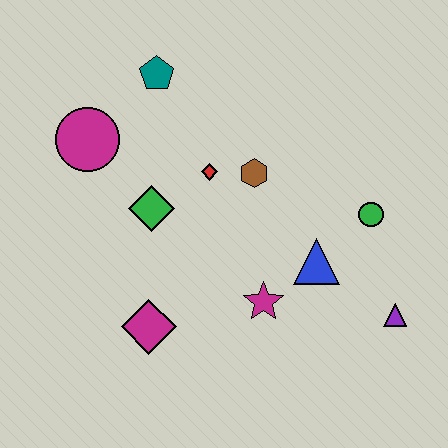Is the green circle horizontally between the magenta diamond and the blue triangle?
No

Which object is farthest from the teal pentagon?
The purple triangle is farthest from the teal pentagon.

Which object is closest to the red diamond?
The brown hexagon is closest to the red diamond.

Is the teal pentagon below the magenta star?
No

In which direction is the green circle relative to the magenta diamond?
The green circle is to the right of the magenta diamond.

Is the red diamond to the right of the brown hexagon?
No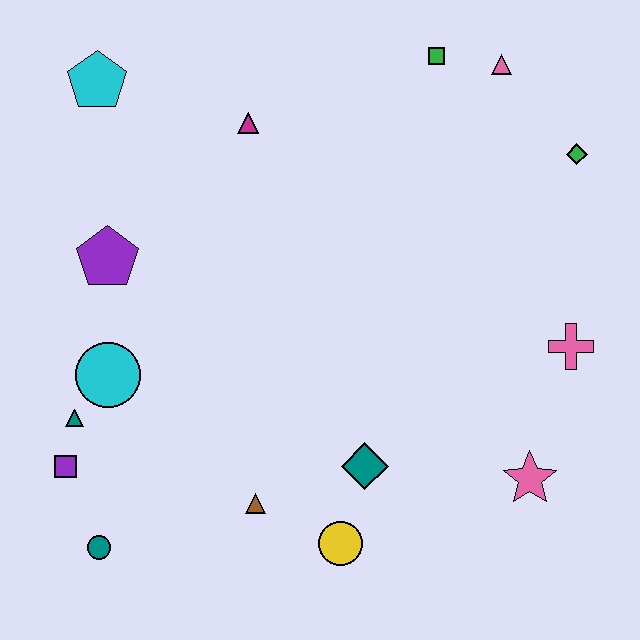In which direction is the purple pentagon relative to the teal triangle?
The purple pentagon is above the teal triangle.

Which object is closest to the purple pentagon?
The cyan circle is closest to the purple pentagon.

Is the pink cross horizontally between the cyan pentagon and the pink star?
No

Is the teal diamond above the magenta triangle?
No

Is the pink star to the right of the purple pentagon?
Yes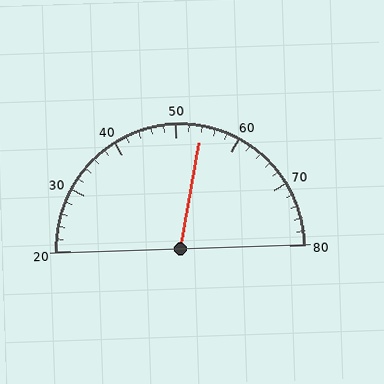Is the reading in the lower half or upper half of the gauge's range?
The reading is in the upper half of the range (20 to 80).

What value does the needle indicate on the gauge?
The needle indicates approximately 54.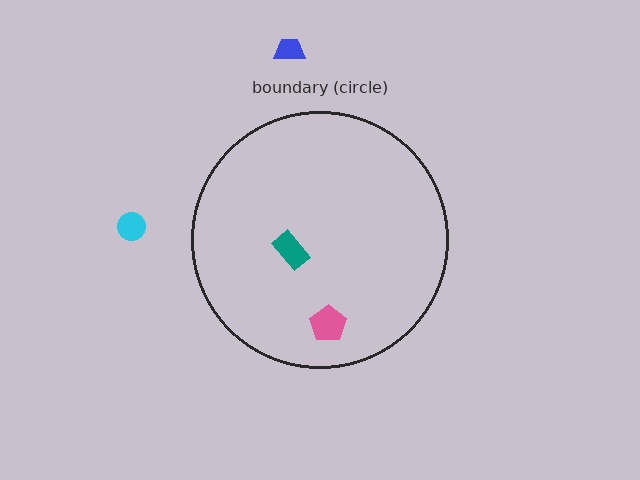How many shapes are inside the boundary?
2 inside, 2 outside.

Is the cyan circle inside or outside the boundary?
Outside.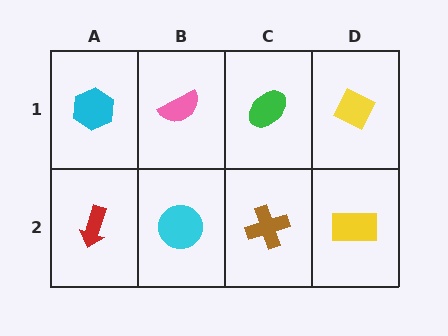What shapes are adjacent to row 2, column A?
A cyan hexagon (row 1, column A), a cyan circle (row 2, column B).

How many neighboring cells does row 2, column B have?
3.